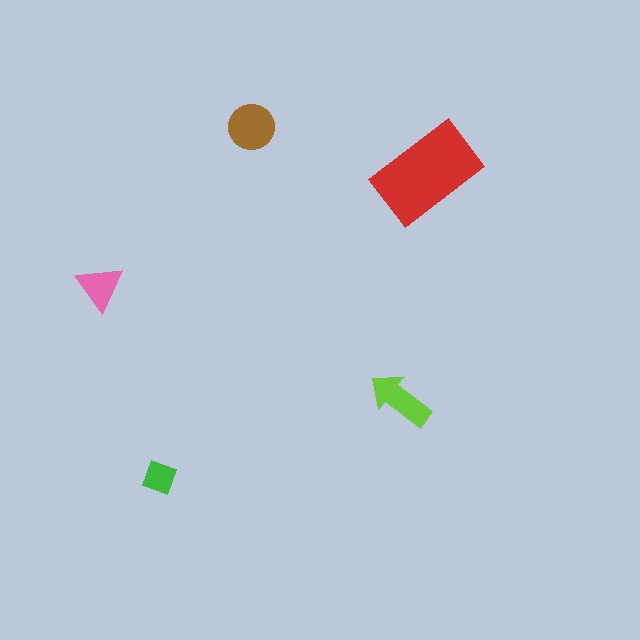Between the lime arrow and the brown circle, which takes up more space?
The brown circle.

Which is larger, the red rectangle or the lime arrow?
The red rectangle.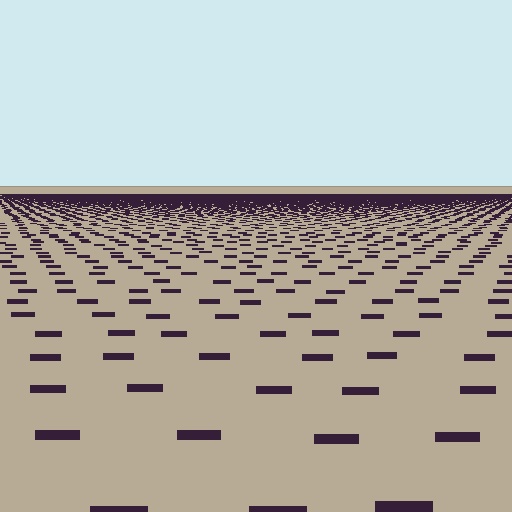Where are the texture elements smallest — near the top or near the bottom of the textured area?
Near the top.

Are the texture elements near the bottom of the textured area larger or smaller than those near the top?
Larger. Near the bottom, elements are closer to the viewer and appear at a bigger on-screen size.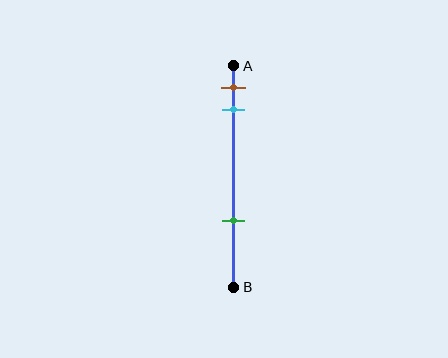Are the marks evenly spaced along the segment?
No, the marks are not evenly spaced.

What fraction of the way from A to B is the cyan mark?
The cyan mark is approximately 20% (0.2) of the way from A to B.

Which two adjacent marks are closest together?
The brown and cyan marks are the closest adjacent pair.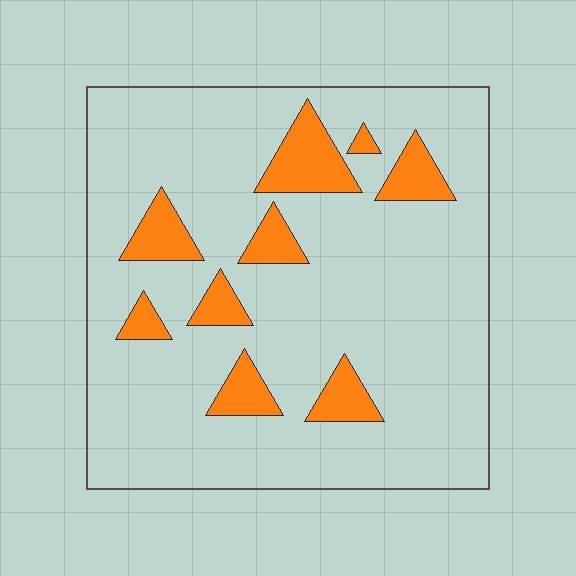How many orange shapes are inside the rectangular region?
9.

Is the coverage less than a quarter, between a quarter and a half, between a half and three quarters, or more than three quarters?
Less than a quarter.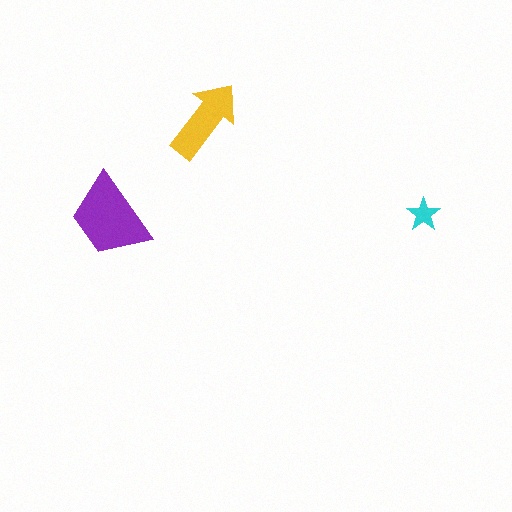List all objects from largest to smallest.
The purple trapezoid, the yellow arrow, the cyan star.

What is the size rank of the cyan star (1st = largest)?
3rd.